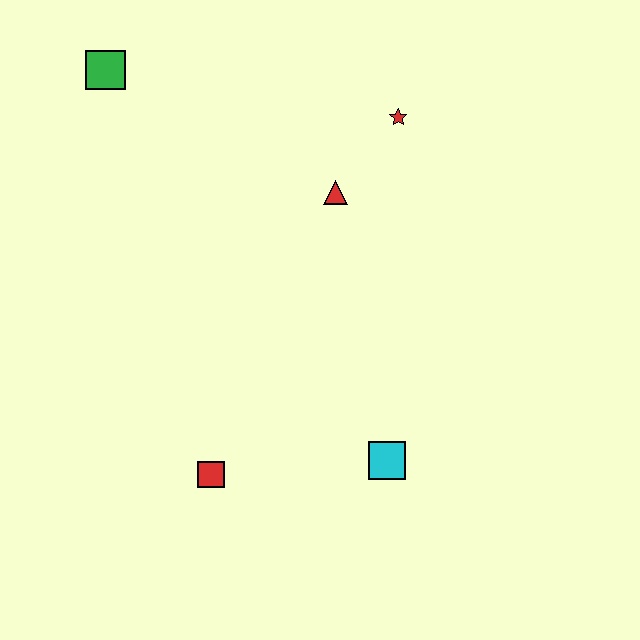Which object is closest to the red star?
The red triangle is closest to the red star.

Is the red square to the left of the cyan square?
Yes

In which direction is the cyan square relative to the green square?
The cyan square is below the green square.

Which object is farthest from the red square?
The green square is farthest from the red square.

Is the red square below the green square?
Yes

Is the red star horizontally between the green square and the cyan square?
No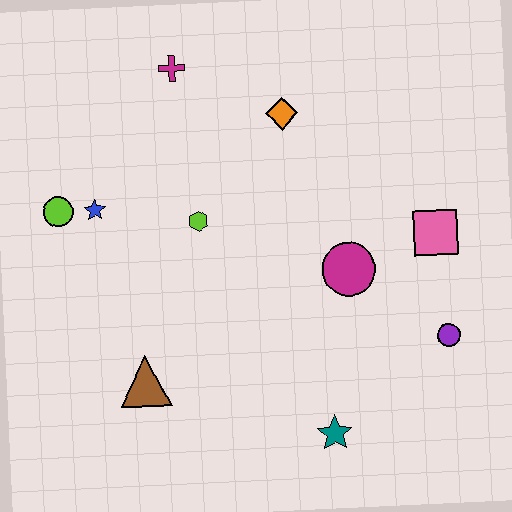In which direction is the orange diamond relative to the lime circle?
The orange diamond is to the right of the lime circle.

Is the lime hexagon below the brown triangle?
No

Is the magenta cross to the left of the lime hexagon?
Yes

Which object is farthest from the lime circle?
The purple circle is farthest from the lime circle.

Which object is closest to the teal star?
The purple circle is closest to the teal star.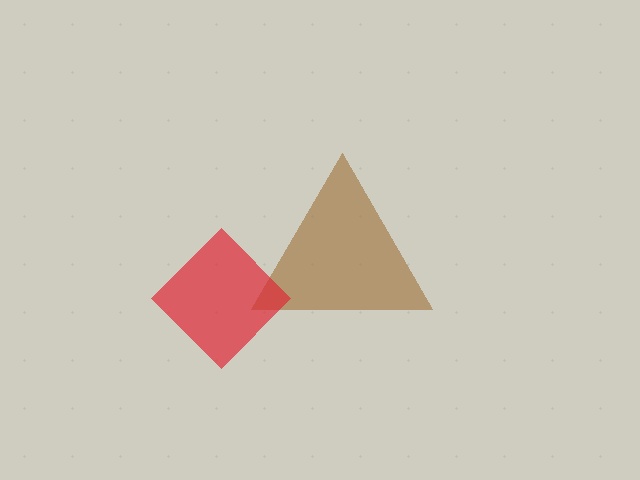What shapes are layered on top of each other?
The layered shapes are: a brown triangle, a red diamond.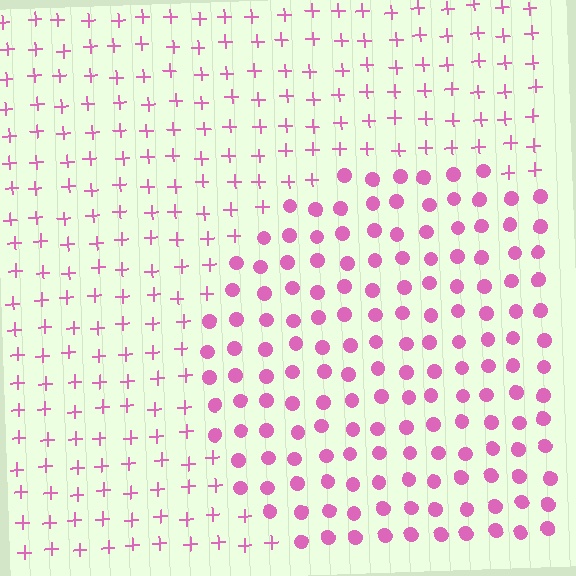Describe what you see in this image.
The image is filled with small pink elements arranged in a uniform grid. A circle-shaped region contains circles, while the surrounding area contains plus signs. The boundary is defined purely by the change in element shape.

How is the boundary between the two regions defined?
The boundary is defined by a change in element shape: circles inside vs. plus signs outside. All elements share the same color and spacing.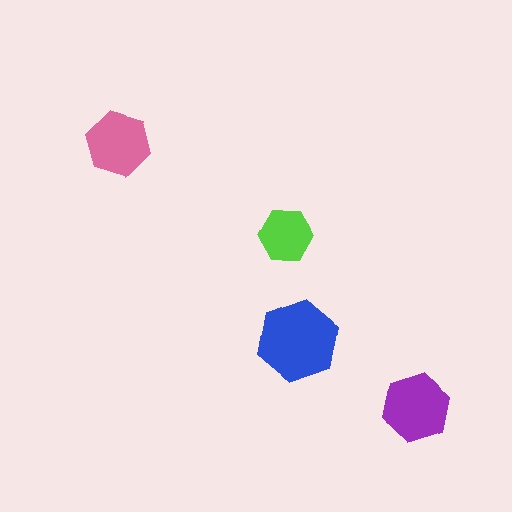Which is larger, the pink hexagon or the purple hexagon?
The purple one.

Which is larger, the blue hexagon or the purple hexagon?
The blue one.